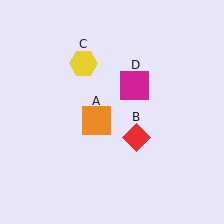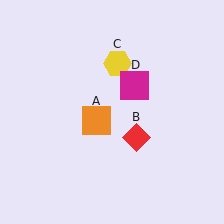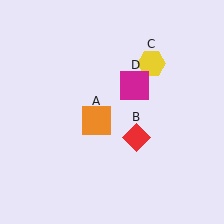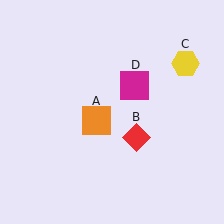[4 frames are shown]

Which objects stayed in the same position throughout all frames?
Orange square (object A) and red diamond (object B) and magenta square (object D) remained stationary.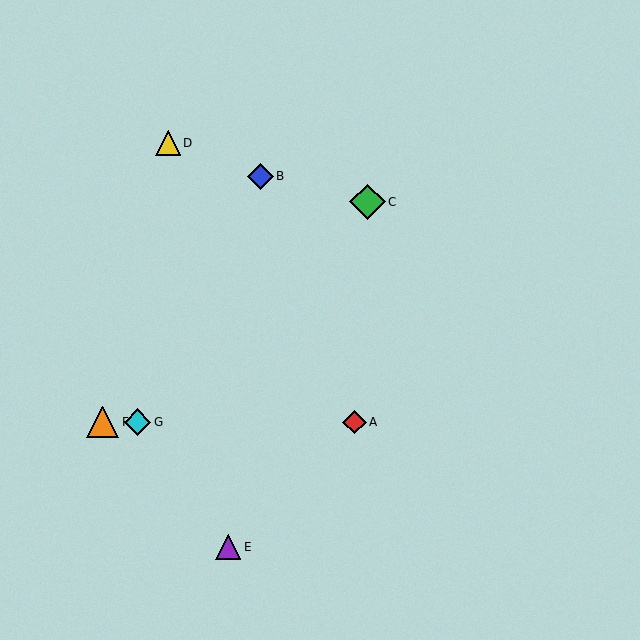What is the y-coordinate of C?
Object C is at y≈202.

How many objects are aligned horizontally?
3 objects (A, F, G) are aligned horizontally.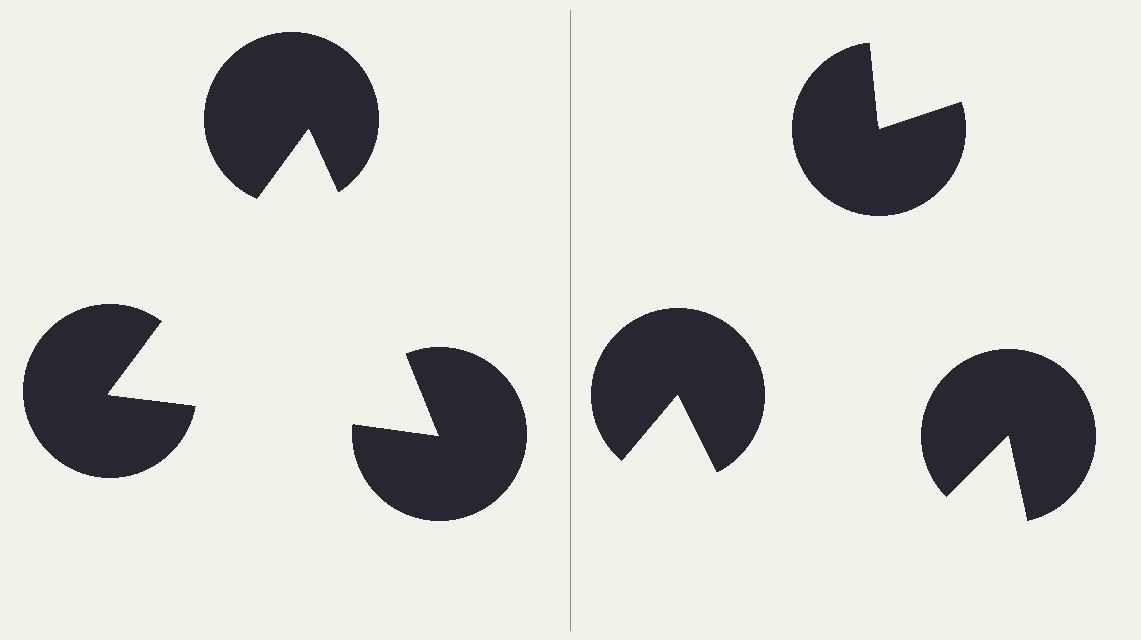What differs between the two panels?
The pac-man discs are positioned identically on both sides; only the wedge orientations differ. On the left they align to a triangle; on the right they are misaligned.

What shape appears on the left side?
An illusory triangle.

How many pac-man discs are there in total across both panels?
6 — 3 on each side.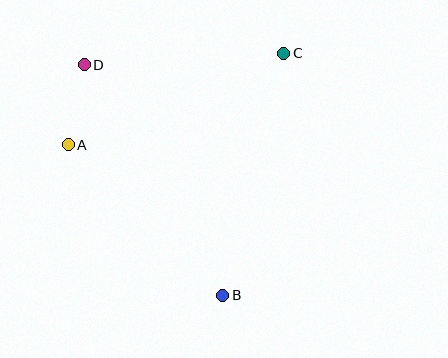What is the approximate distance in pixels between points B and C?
The distance between B and C is approximately 250 pixels.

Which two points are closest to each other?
Points A and D are closest to each other.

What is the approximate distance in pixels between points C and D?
The distance between C and D is approximately 200 pixels.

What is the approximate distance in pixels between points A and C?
The distance between A and C is approximately 234 pixels.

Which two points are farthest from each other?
Points B and D are farthest from each other.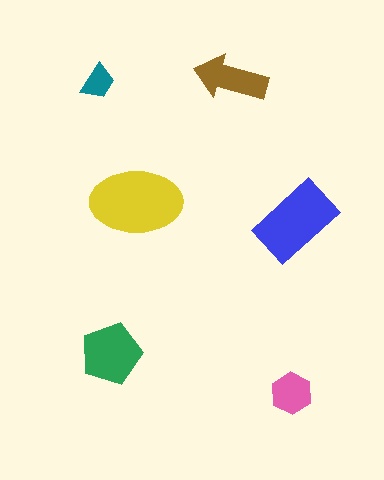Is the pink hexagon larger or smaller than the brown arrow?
Smaller.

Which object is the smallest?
The teal trapezoid.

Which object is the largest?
The yellow ellipse.